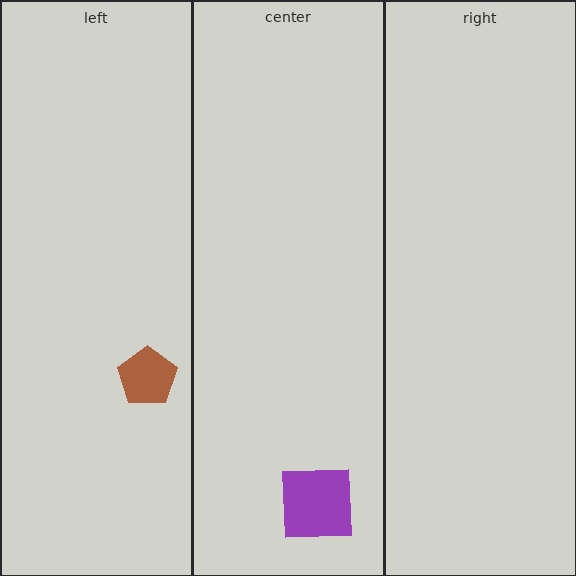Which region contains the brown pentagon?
The left region.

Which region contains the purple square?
The center region.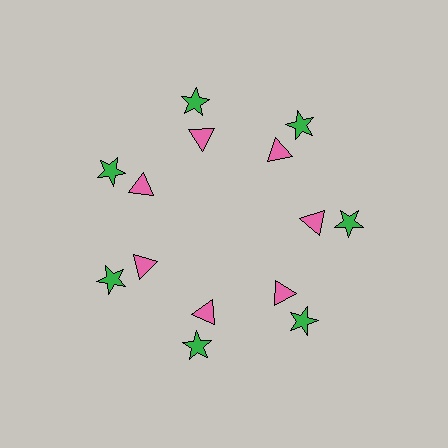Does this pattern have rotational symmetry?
Yes, this pattern has 7-fold rotational symmetry. It looks the same after rotating 51 degrees around the center.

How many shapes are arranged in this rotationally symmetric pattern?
There are 14 shapes, arranged in 7 groups of 2.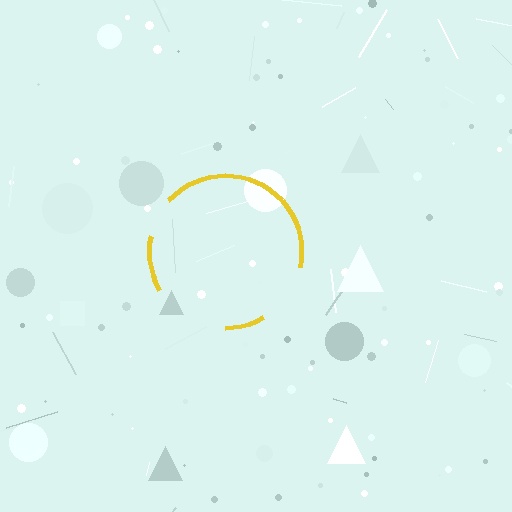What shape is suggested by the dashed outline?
The dashed outline suggests a circle.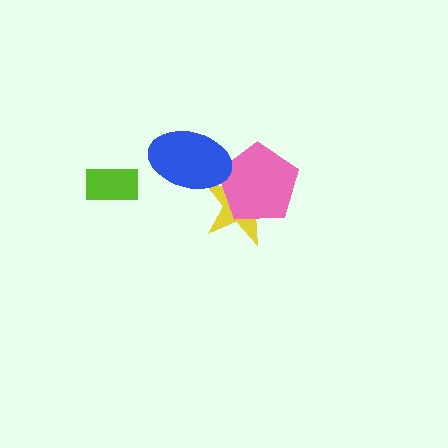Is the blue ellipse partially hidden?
No, no other shape covers it.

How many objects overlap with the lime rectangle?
0 objects overlap with the lime rectangle.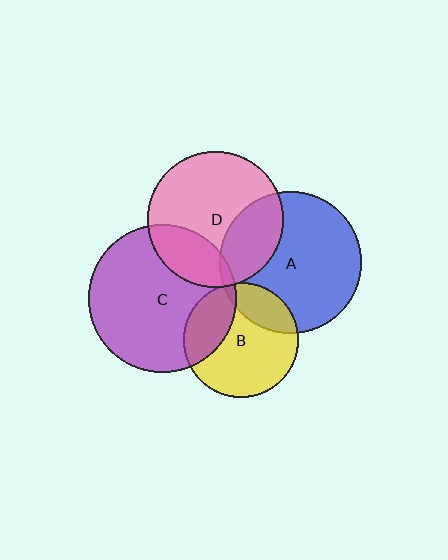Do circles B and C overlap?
Yes.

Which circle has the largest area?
Circle C (purple).